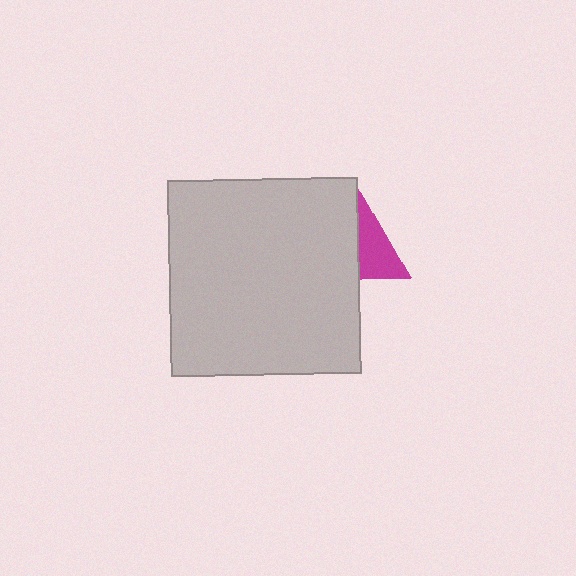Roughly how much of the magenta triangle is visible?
About half of it is visible (roughly 46%).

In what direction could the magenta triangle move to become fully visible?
The magenta triangle could move right. That would shift it out from behind the light gray rectangle entirely.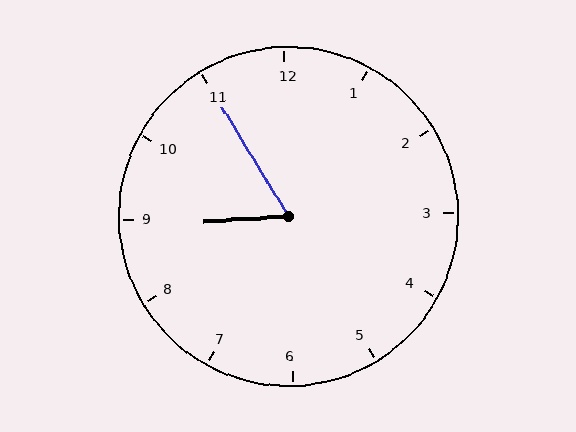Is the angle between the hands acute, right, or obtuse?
It is acute.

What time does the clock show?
8:55.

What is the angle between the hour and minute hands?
Approximately 62 degrees.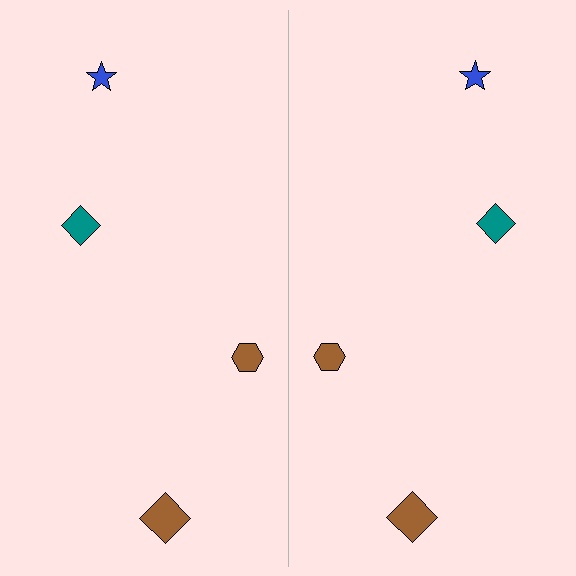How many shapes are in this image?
There are 8 shapes in this image.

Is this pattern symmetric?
Yes, this pattern has bilateral (reflection) symmetry.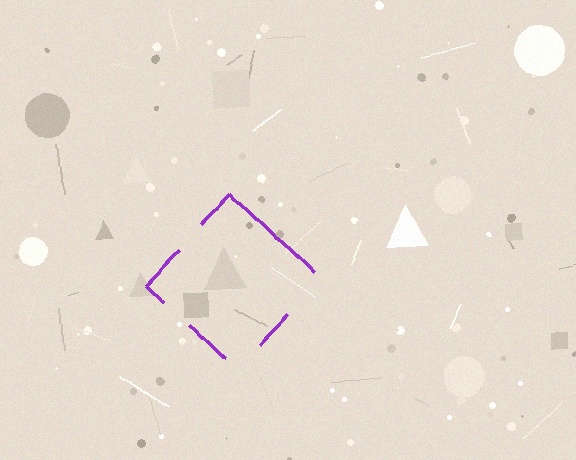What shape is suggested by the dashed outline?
The dashed outline suggests a diamond.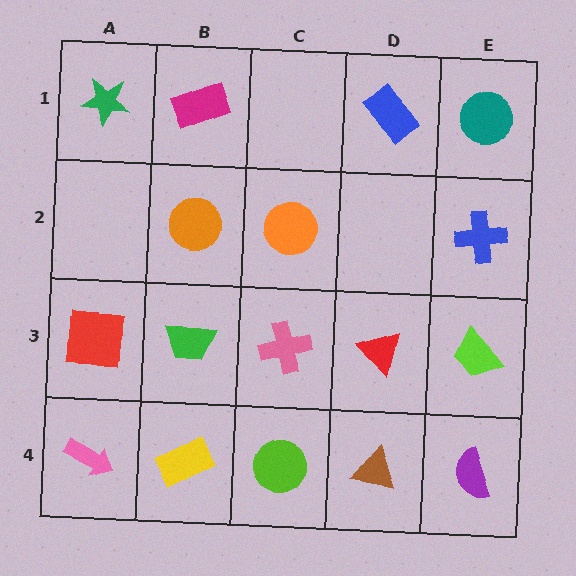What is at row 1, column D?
A blue rectangle.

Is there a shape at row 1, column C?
No, that cell is empty.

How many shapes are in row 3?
5 shapes.